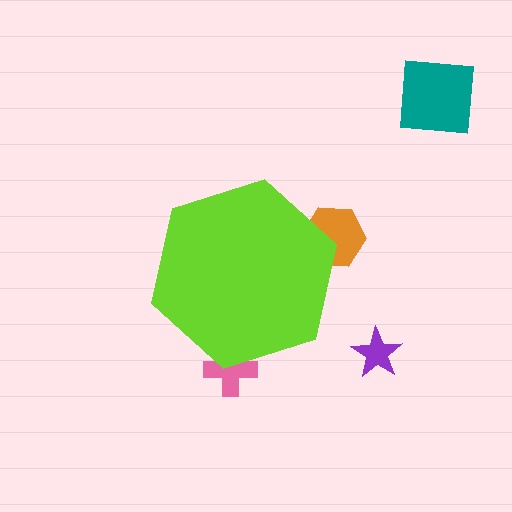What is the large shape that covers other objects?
A lime hexagon.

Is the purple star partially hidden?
No, the purple star is fully visible.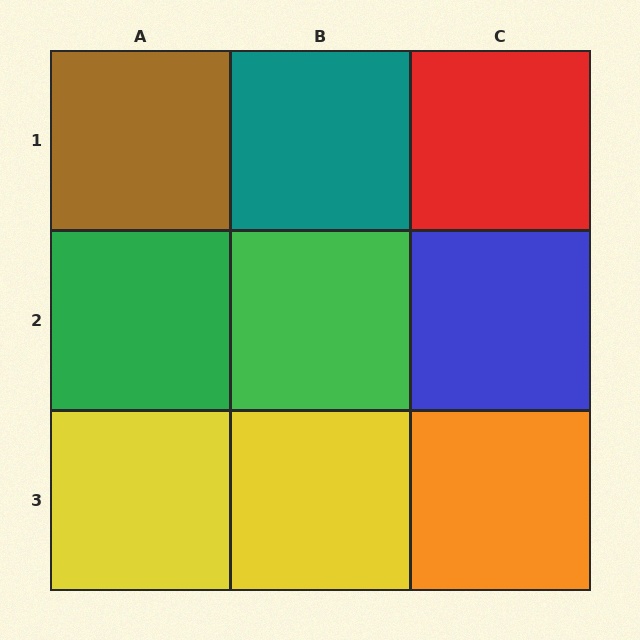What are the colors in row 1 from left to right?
Brown, teal, red.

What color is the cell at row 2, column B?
Green.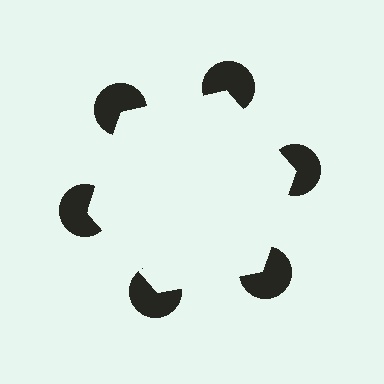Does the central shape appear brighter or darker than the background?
It typically appears slightly brighter than the background, even though no actual brightness change is drawn.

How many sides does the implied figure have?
6 sides.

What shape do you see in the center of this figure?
An illusory hexagon — its edges are inferred from the aligned wedge cuts in the pac-man discs, not physically drawn.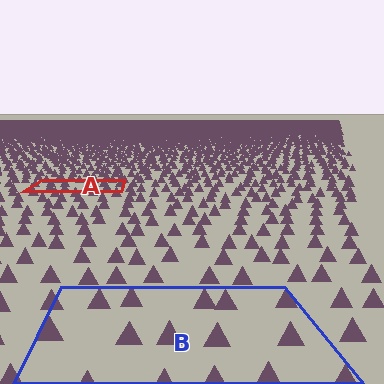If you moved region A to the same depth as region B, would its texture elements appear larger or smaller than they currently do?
They would appear larger. At a closer depth, the same texture elements are projected at a bigger on-screen size.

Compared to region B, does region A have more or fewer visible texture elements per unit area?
Region A has more texture elements per unit area — they are packed more densely because it is farther away.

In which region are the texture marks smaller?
The texture marks are smaller in region A, because it is farther away.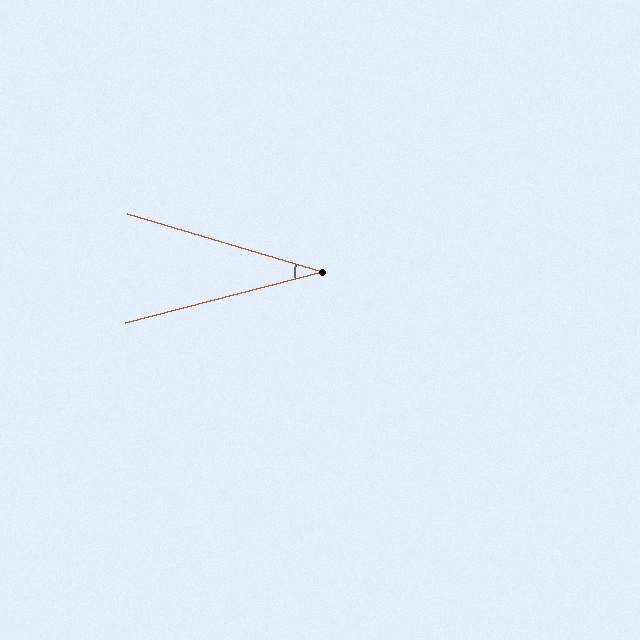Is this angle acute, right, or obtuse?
It is acute.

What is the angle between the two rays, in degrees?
Approximately 31 degrees.